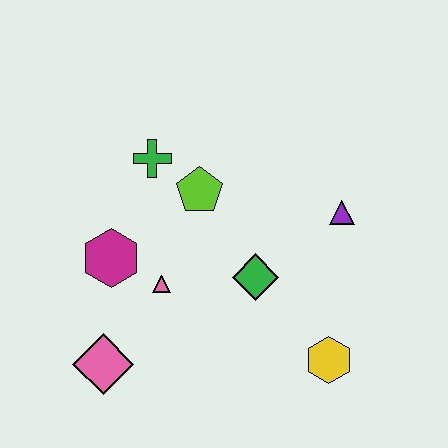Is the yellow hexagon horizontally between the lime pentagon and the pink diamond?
No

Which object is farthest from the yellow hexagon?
The green cross is farthest from the yellow hexagon.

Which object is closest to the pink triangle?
The magenta hexagon is closest to the pink triangle.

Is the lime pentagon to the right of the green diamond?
No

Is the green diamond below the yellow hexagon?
No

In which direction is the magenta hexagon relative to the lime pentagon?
The magenta hexagon is to the left of the lime pentagon.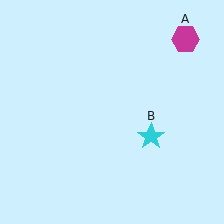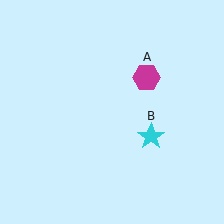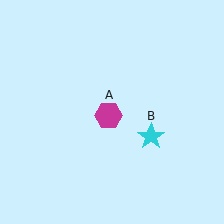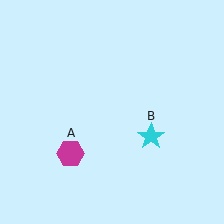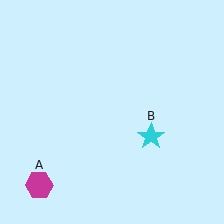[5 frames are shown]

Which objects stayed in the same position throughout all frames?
Cyan star (object B) remained stationary.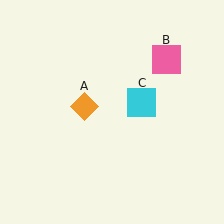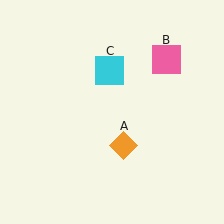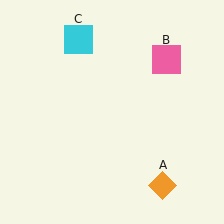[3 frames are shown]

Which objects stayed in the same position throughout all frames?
Pink square (object B) remained stationary.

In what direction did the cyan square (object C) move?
The cyan square (object C) moved up and to the left.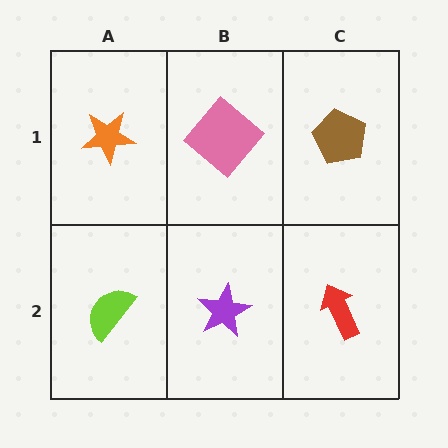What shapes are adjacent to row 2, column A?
An orange star (row 1, column A), a purple star (row 2, column B).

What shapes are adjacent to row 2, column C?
A brown pentagon (row 1, column C), a purple star (row 2, column B).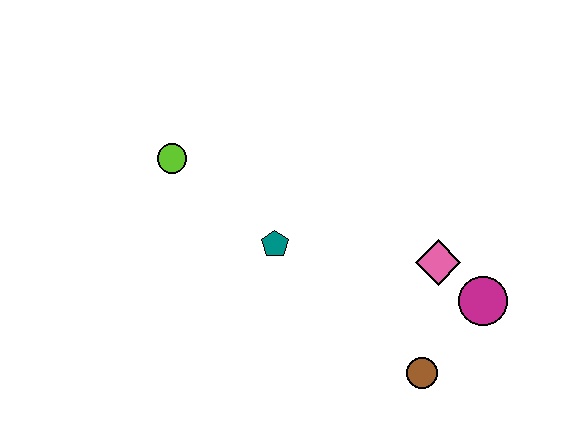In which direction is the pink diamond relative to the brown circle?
The pink diamond is above the brown circle.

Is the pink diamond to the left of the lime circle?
No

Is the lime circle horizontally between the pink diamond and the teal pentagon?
No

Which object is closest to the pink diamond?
The magenta circle is closest to the pink diamond.